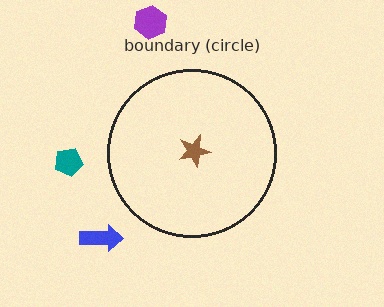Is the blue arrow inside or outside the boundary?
Outside.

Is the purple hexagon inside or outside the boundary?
Outside.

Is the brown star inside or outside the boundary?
Inside.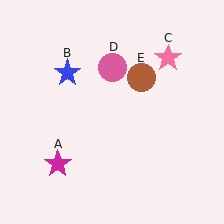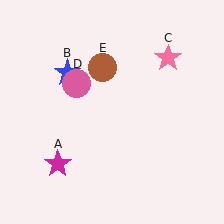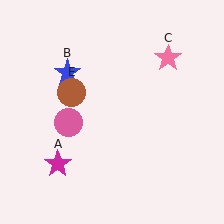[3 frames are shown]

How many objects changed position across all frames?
2 objects changed position: pink circle (object D), brown circle (object E).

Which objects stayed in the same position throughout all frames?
Magenta star (object A) and blue star (object B) and pink star (object C) remained stationary.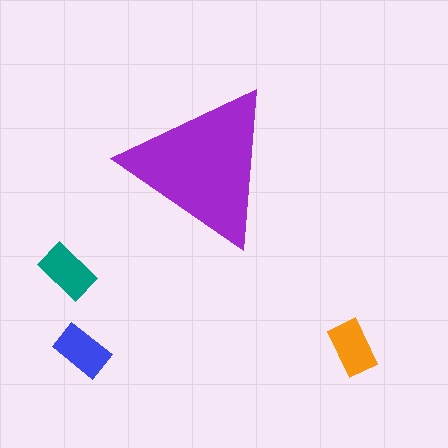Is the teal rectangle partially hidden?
No, the teal rectangle is fully visible.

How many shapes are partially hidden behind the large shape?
0 shapes are partially hidden.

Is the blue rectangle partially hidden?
No, the blue rectangle is fully visible.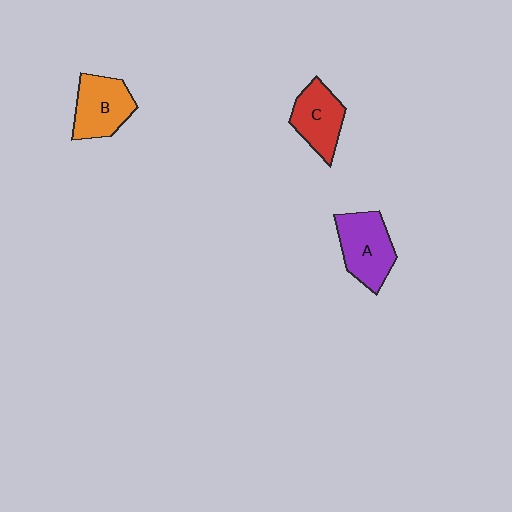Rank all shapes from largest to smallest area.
From largest to smallest: A (purple), B (orange), C (red).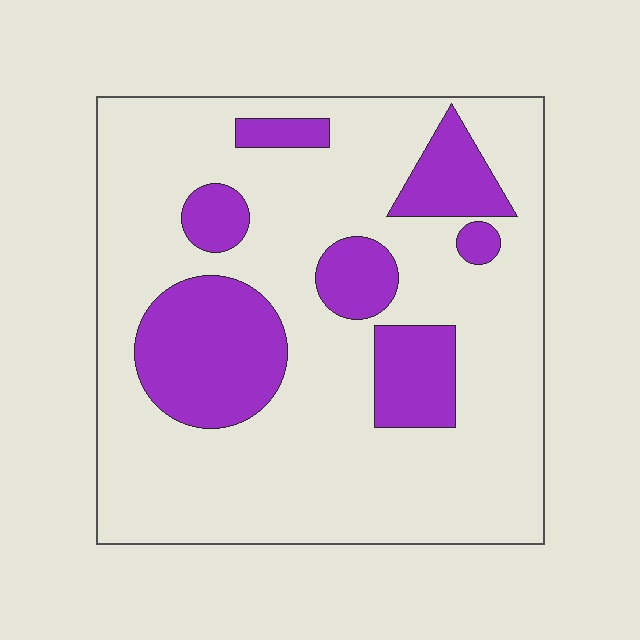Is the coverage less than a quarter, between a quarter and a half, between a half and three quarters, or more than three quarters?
Less than a quarter.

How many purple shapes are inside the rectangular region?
7.